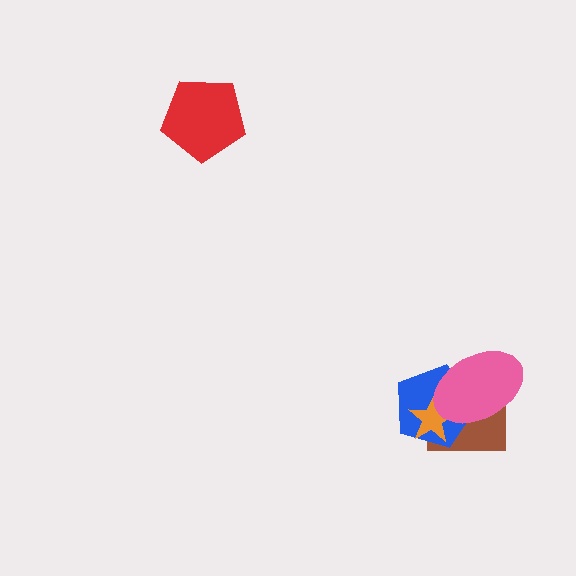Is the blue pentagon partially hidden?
Yes, it is partially covered by another shape.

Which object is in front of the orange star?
The pink ellipse is in front of the orange star.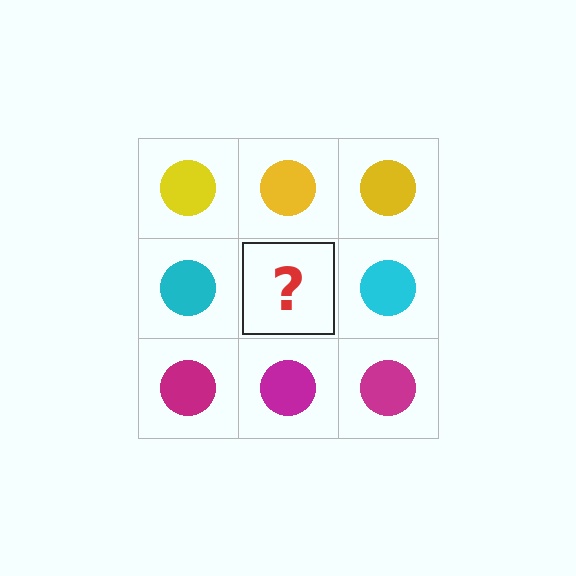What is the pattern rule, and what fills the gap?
The rule is that each row has a consistent color. The gap should be filled with a cyan circle.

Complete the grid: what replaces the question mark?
The question mark should be replaced with a cyan circle.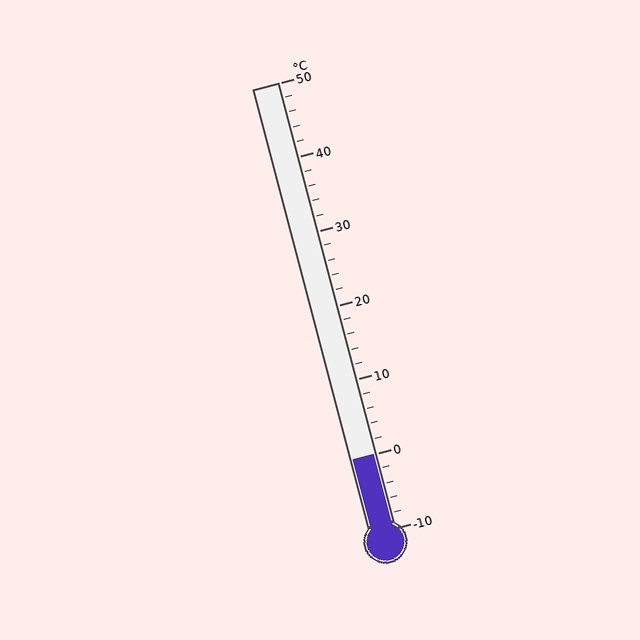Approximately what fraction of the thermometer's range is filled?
The thermometer is filled to approximately 15% of its range.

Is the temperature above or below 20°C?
The temperature is below 20°C.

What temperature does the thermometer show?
The thermometer shows approximately 0°C.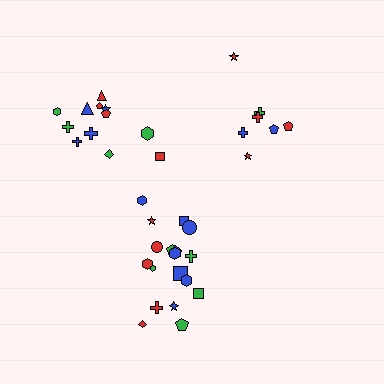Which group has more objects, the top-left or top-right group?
The top-left group.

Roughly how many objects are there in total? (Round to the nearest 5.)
Roughly 35 objects in total.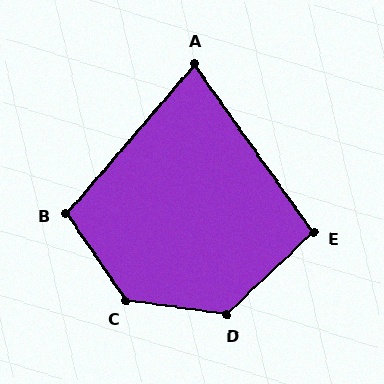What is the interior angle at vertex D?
Approximately 128 degrees (obtuse).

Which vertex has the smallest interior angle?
A, at approximately 76 degrees.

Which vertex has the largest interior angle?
C, at approximately 132 degrees.